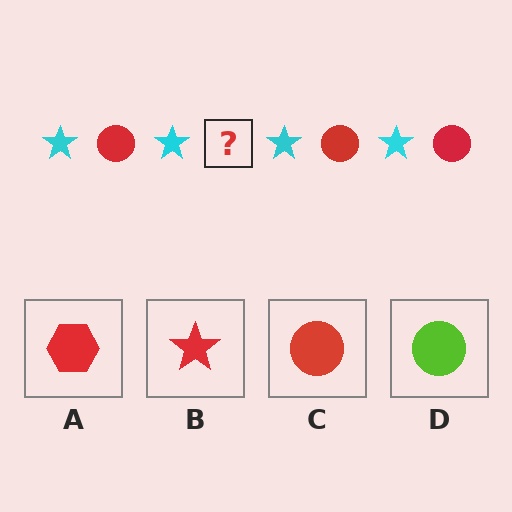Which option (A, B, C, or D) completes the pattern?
C.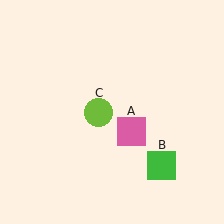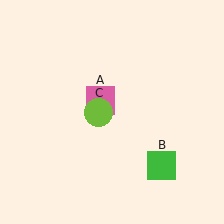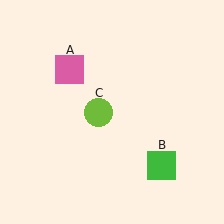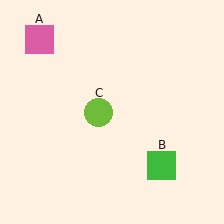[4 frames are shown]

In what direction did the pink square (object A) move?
The pink square (object A) moved up and to the left.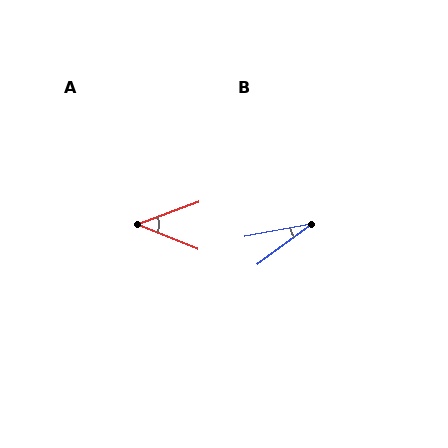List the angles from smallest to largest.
B (26°), A (42°).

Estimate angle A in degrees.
Approximately 42 degrees.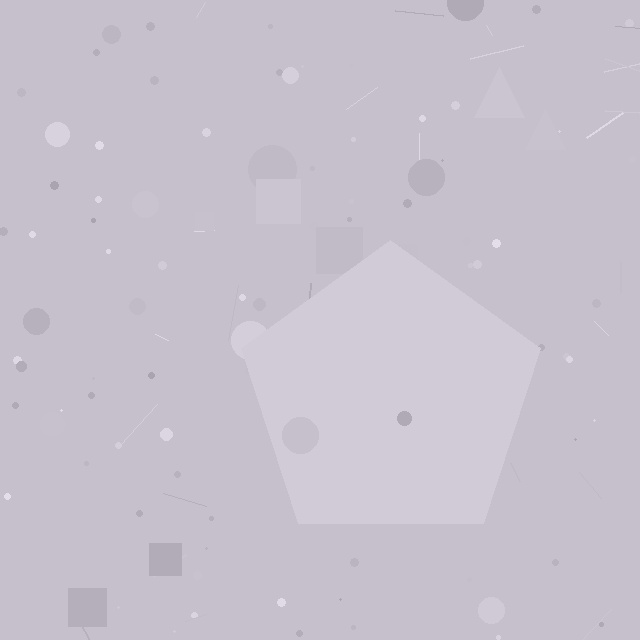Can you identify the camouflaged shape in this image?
The camouflaged shape is a pentagon.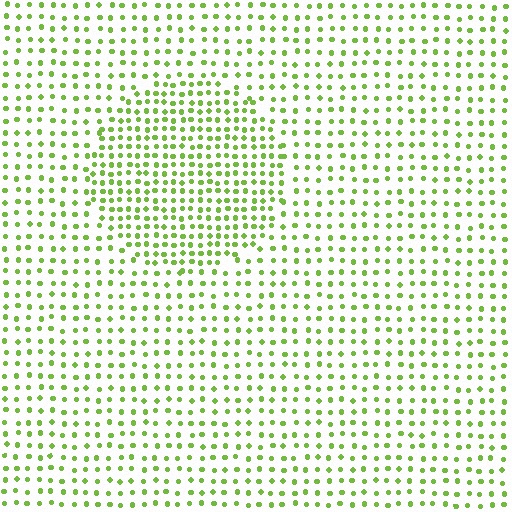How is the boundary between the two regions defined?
The boundary is defined by a change in element density (approximately 1.7x ratio). All elements are the same color, size, and shape.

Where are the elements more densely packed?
The elements are more densely packed inside the circle boundary.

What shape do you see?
I see a circle.